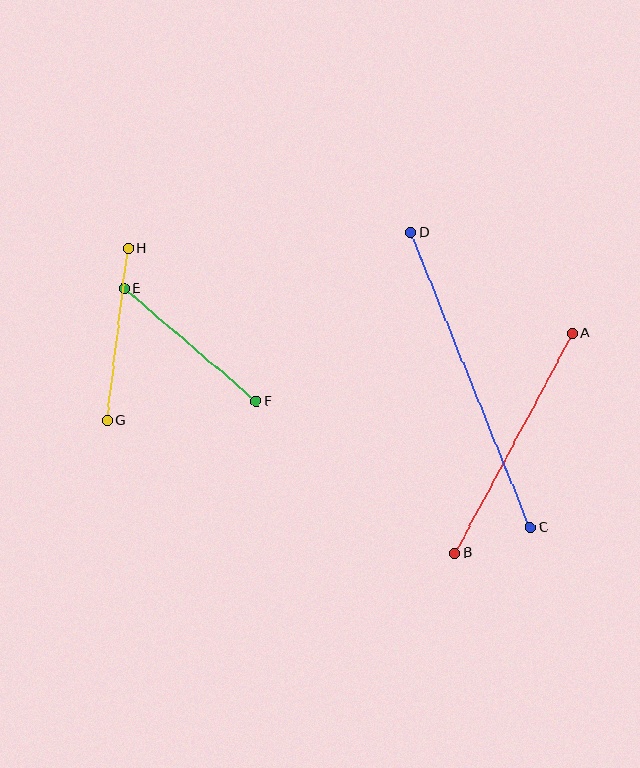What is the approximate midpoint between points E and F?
The midpoint is at approximately (190, 345) pixels.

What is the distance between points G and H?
The distance is approximately 173 pixels.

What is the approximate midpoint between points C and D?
The midpoint is at approximately (471, 380) pixels.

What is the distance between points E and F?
The distance is approximately 174 pixels.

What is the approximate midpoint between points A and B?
The midpoint is at approximately (513, 443) pixels.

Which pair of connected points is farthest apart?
Points C and D are farthest apart.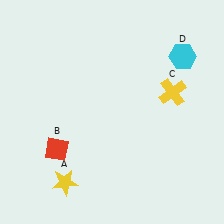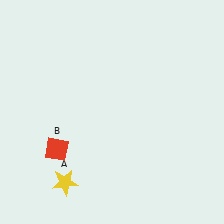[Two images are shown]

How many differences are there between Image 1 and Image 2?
There are 2 differences between the two images.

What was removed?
The cyan hexagon (D), the yellow cross (C) were removed in Image 2.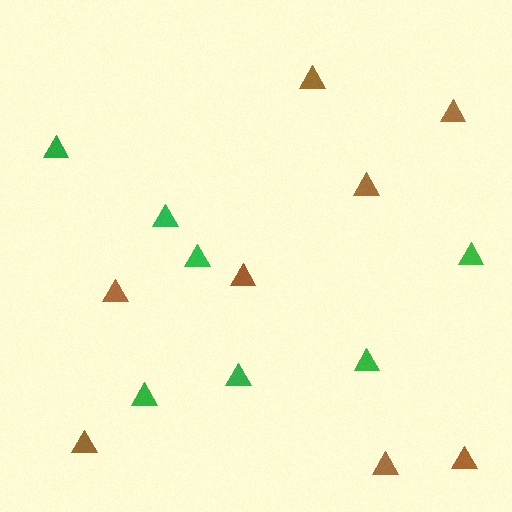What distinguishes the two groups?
There are 2 groups: one group of brown triangles (8) and one group of green triangles (7).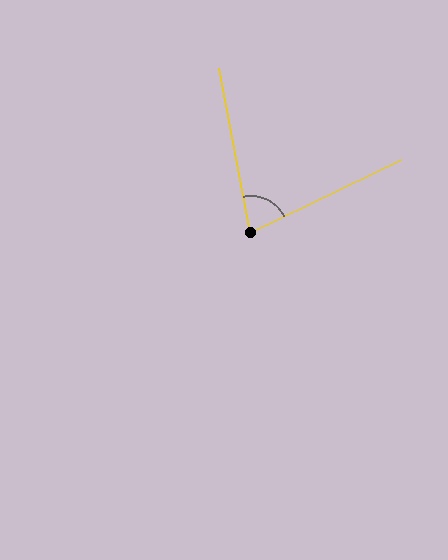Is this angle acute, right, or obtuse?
It is acute.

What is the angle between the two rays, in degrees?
Approximately 75 degrees.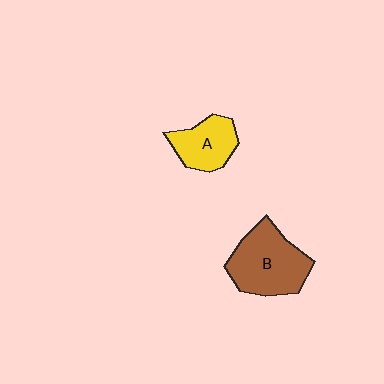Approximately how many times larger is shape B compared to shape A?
Approximately 1.6 times.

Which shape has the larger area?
Shape B (brown).